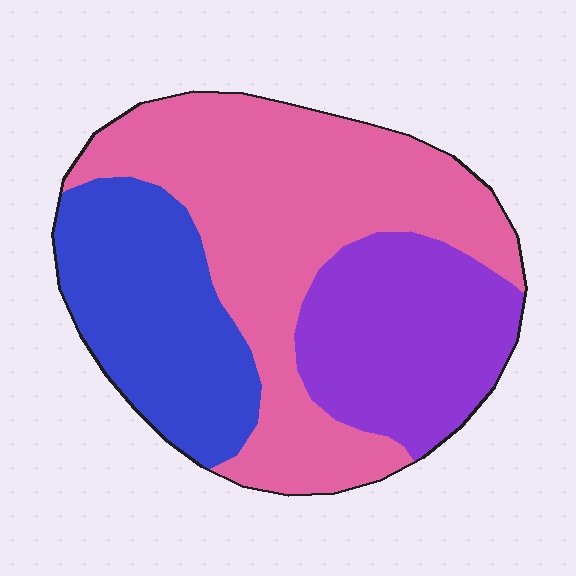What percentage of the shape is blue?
Blue takes up about one quarter (1/4) of the shape.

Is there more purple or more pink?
Pink.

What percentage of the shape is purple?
Purple covers roughly 25% of the shape.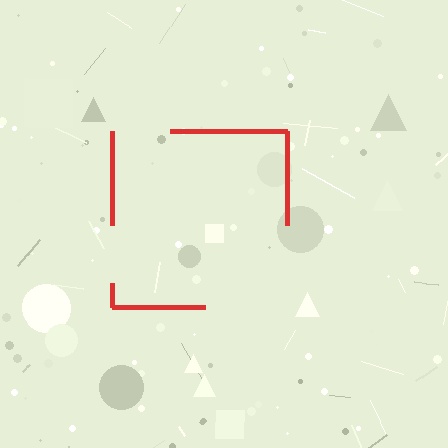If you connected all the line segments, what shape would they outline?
They would outline a square.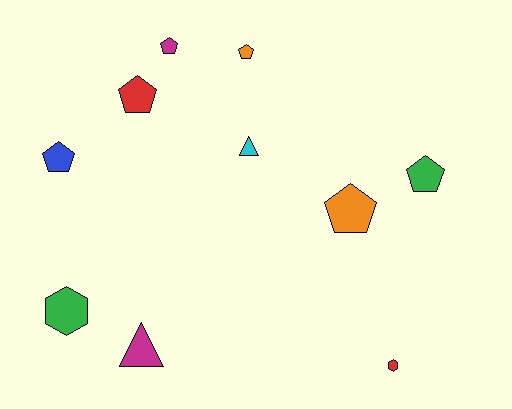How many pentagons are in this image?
There are 6 pentagons.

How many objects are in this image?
There are 10 objects.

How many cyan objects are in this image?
There is 1 cyan object.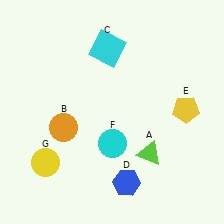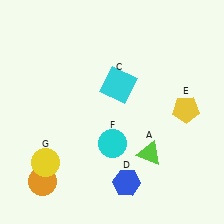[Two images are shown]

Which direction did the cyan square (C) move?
The cyan square (C) moved down.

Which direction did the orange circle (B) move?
The orange circle (B) moved down.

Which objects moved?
The objects that moved are: the orange circle (B), the cyan square (C).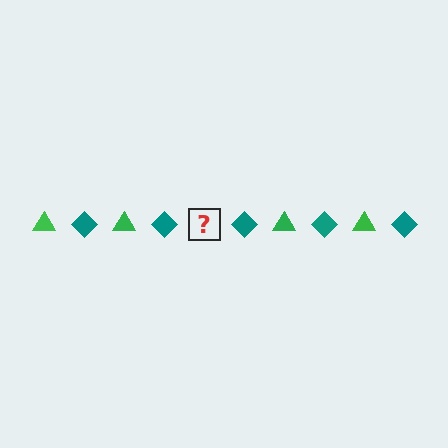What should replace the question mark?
The question mark should be replaced with a green triangle.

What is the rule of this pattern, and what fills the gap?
The rule is that the pattern alternates between green triangle and teal diamond. The gap should be filled with a green triangle.